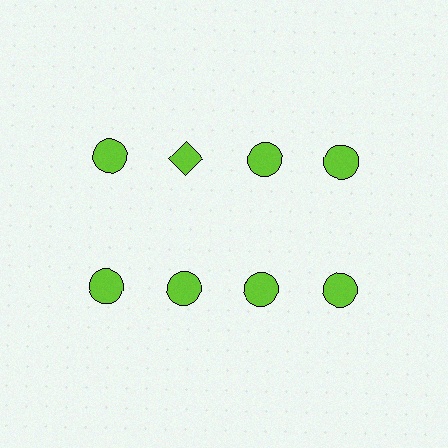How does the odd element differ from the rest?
It has a different shape: diamond instead of circle.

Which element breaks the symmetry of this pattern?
The lime diamond in the top row, second from left column breaks the symmetry. All other shapes are lime circles.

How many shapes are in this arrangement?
There are 8 shapes arranged in a grid pattern.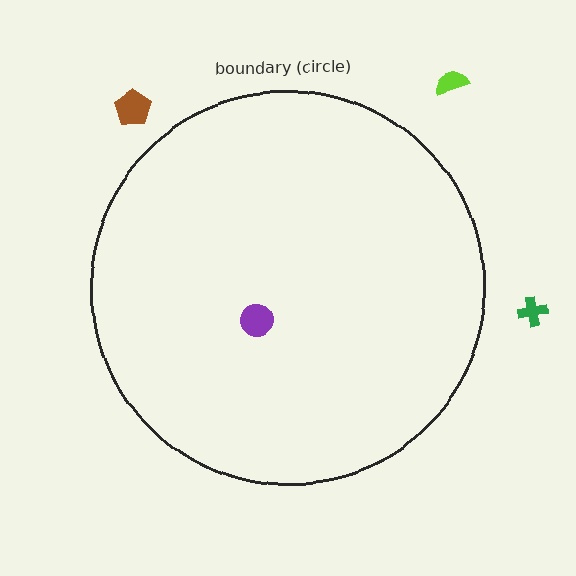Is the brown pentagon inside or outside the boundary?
Outside.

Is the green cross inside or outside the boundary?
Outside.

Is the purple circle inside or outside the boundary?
Inside.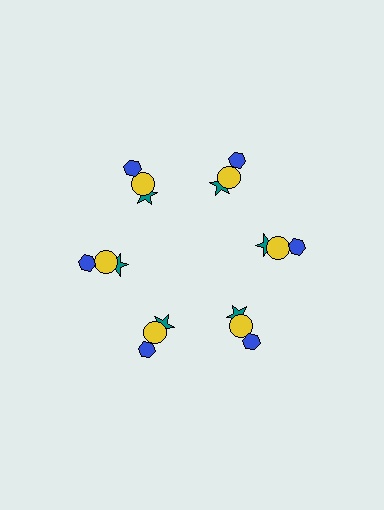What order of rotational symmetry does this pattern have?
This pattern has 6-fold rotational symmetry.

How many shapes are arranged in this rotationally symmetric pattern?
There are 18 shapes, arranged in 6 groups of 3.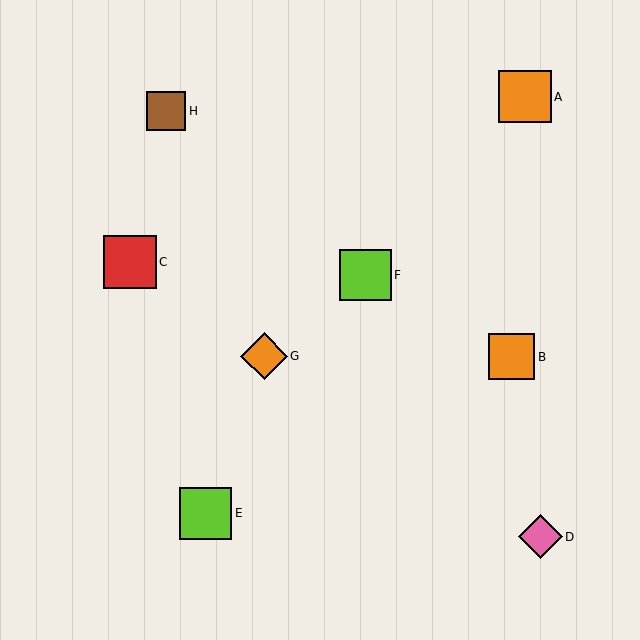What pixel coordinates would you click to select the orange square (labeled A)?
Click at (525, 97) to select the orange square A.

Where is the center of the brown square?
The center of the brown square is at (166, 111).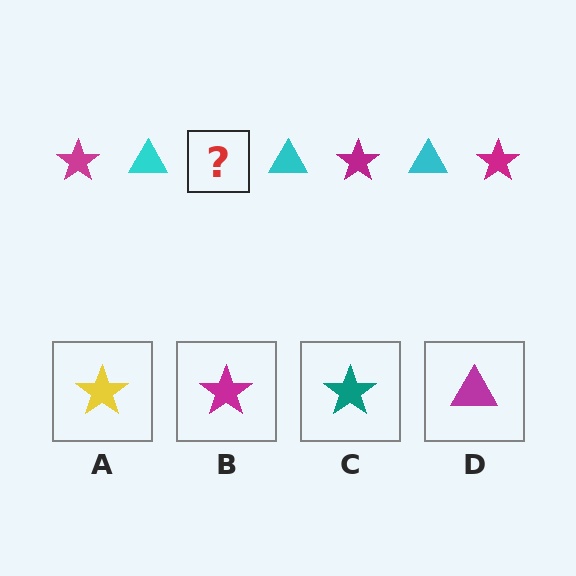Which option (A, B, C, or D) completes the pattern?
B.